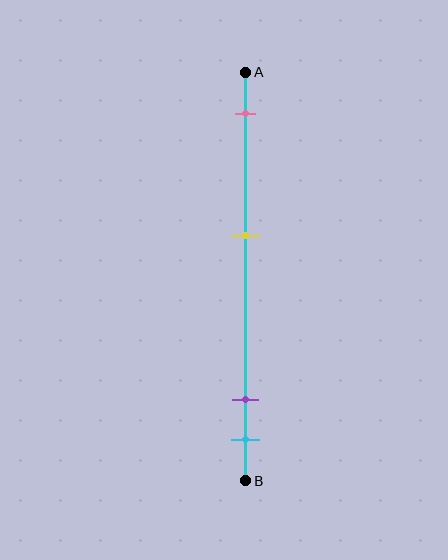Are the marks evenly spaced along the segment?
No, the marks are not evenly spaced.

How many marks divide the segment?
There are 4 marks dividing the segment.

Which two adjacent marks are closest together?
The purple and cyan marks are the closest adjacent pair.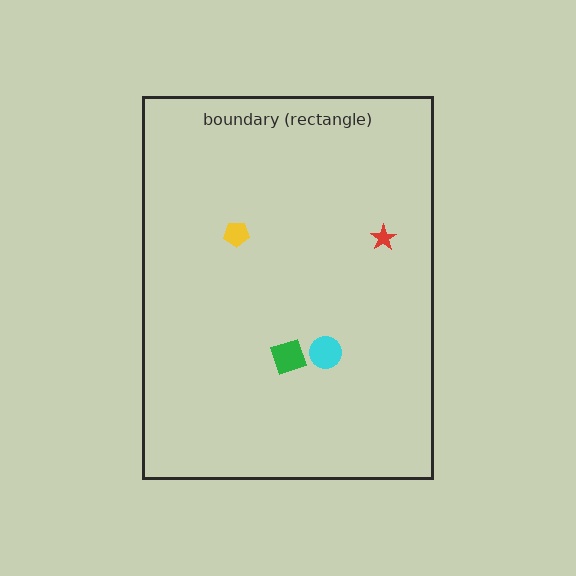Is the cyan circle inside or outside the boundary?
Inside.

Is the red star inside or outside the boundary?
Inside.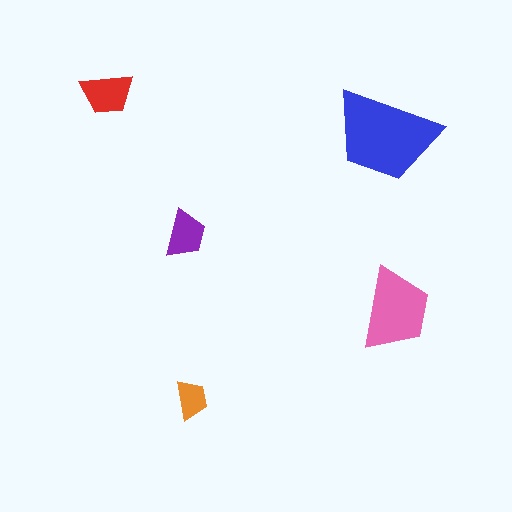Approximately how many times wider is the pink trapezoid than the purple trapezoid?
About 1.5 times wider.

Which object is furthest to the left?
The red trapezoid is leftmost.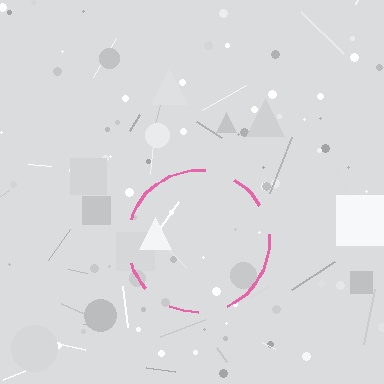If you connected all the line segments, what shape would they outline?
They would outline a circle.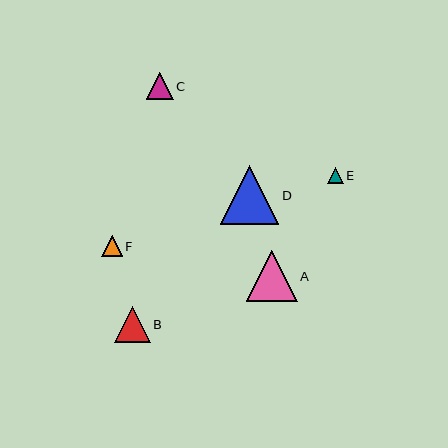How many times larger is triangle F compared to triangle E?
Triangle F is approximately 1.3 times the size of triangle E.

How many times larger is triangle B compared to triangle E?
Triangle B is approximately 2.2 times the size of triangle E.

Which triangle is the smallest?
Triangle E is the smallest with a size of approximately 16 pixels.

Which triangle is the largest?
Triangle D is the largest with a size of approximately 59 pixels.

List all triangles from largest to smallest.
From largest to smallest: D, A, B, C, F, E.